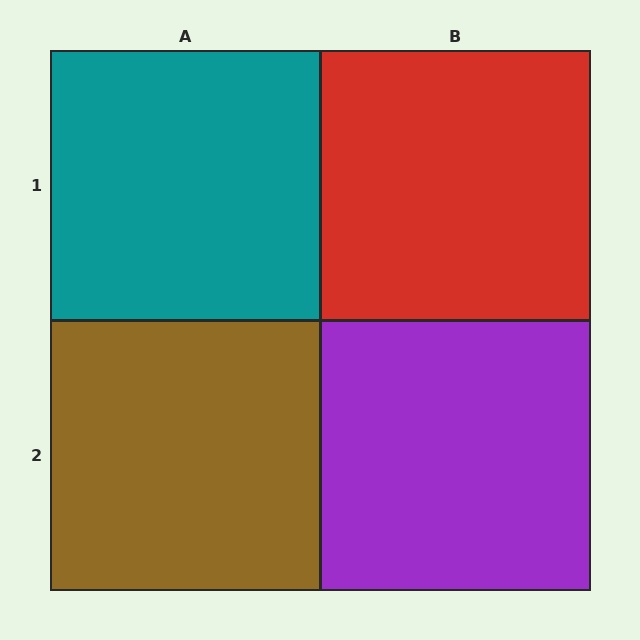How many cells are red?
1 cell is red.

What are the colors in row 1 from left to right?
Teal, red.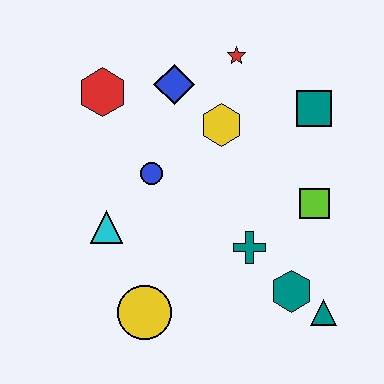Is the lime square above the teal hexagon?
Yes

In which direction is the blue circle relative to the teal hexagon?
The blue circle is to the left of the teal hexagon.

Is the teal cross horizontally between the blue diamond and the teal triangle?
Yes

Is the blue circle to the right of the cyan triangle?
Yes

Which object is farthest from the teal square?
The yellow circle is farthest from the teal square.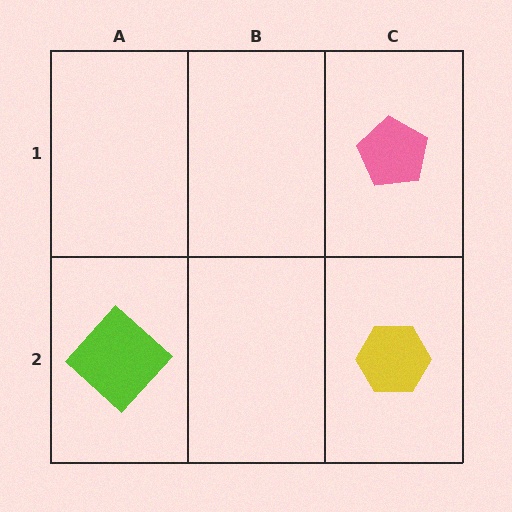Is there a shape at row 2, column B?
No, that cell is empty.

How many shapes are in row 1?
1 shape.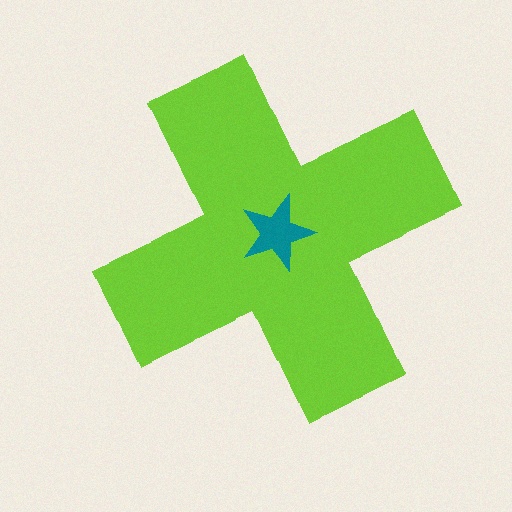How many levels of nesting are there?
2.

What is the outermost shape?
The lime cross.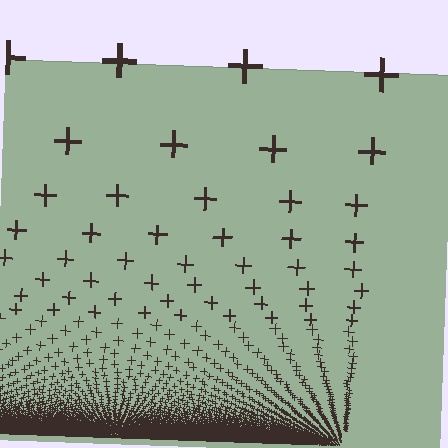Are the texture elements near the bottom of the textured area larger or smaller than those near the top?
Smaller. The gradient is inverted — elements near the bottom are smaller and denser.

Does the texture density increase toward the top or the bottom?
Density increases toward the bottom.